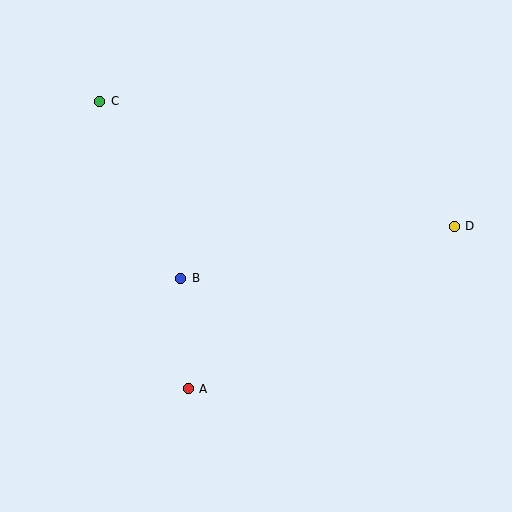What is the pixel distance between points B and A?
The distance between B and A is 111 pixels.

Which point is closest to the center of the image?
Point B at (181, 278) is closest to the center.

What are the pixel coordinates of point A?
Point A is at (188, 389).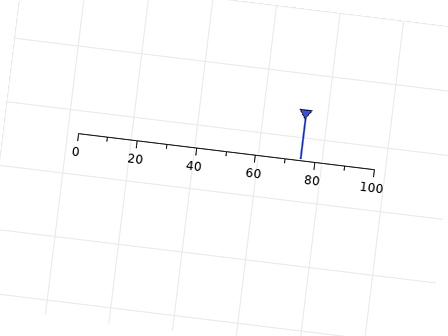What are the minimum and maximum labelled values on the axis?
The axis runs from 0 to 100.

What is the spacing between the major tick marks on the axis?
The major ticks are spaced 20 apart.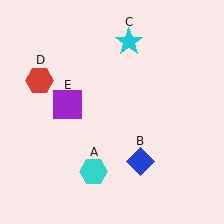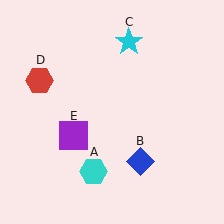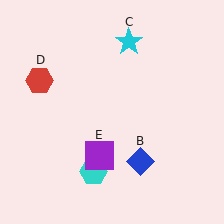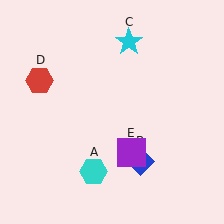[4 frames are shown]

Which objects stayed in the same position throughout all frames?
Cyan hexagon (object A) and blue diamond (object B) and cyan star (object C) and red hexagon (object D) remained stationary.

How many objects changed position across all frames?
1 object changed position: purple square (object E).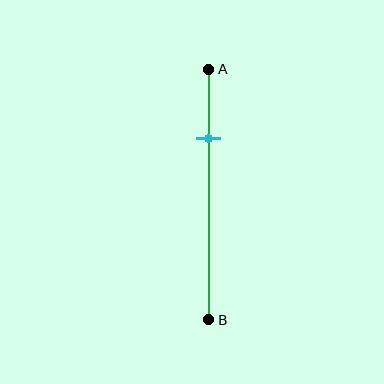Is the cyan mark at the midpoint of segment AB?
No, the mark is at about 30% from A, not at the 50% midpoint.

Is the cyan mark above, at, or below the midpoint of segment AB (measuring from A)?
The cyan mark is above the midpoint of segment AB.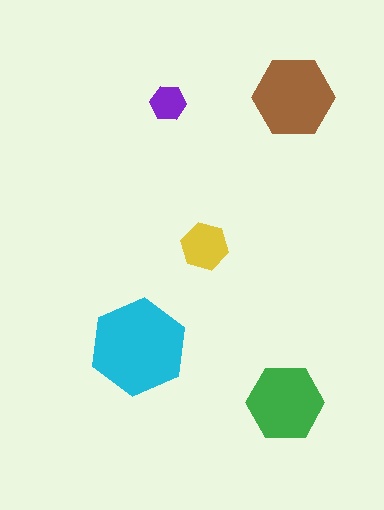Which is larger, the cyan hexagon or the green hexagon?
The cyan one.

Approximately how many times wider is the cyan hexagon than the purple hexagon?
About 2.5 times wider.